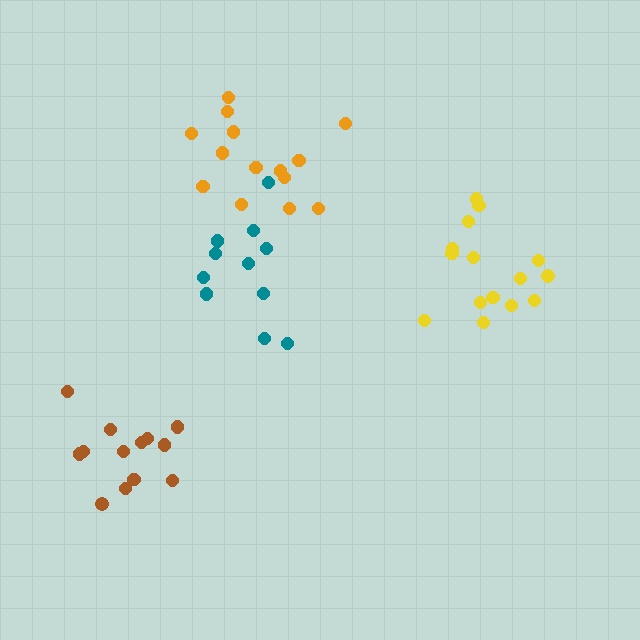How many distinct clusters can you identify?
There are 4 distinct clusters.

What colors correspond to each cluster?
The clusters are colored: teal, orange, brown, yellow.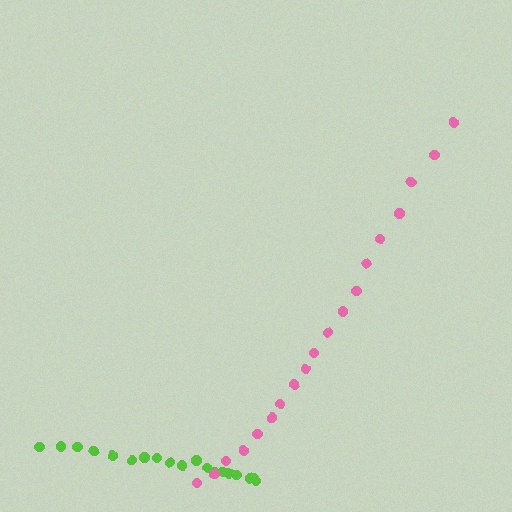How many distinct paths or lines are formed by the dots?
There are 2 distinct paths.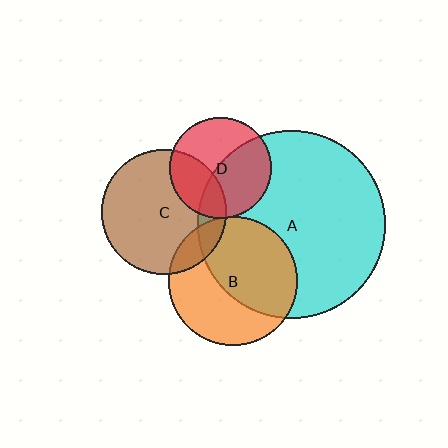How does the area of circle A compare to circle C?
Approximately 2.2 times.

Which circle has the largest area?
Circle A (cyan).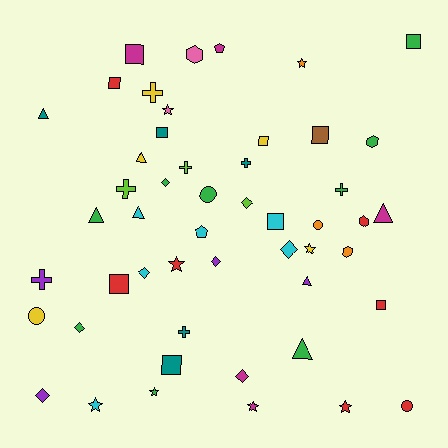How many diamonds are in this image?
There are 8 diamonds.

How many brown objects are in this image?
There is 1 brown object.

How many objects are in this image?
There are 50 objects.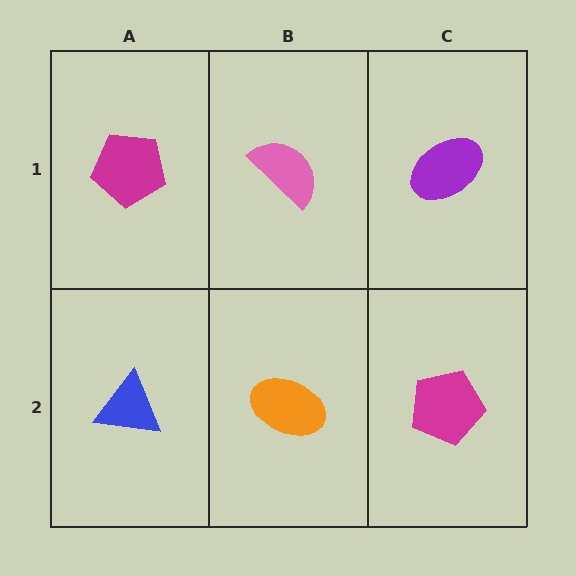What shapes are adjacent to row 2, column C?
A purple ellipse (row 1, column C), an orange ellipse (row 2, column B).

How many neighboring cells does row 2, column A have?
2.